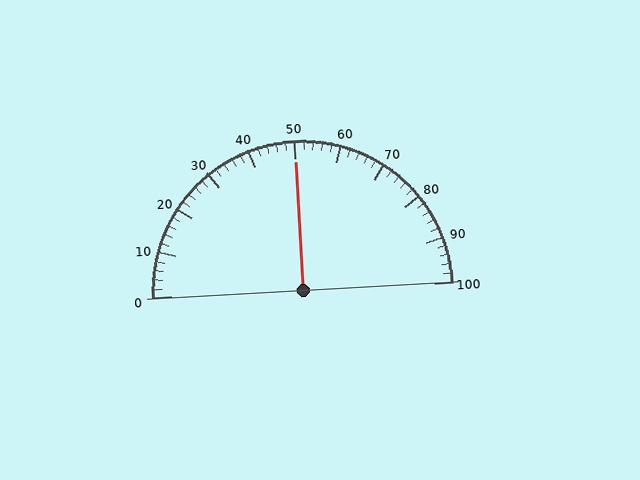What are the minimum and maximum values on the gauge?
The gauge ranges from 0 to 100.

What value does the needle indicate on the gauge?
The needle indicates approximately 50.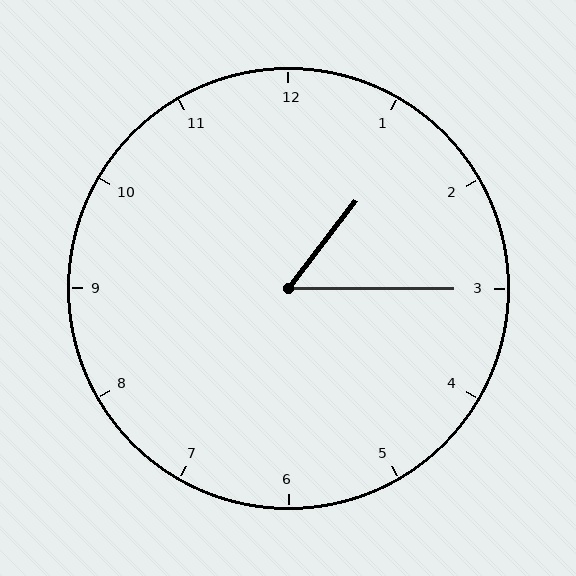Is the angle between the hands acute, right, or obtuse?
It is acute.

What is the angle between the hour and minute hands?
Approximately 52 degrees.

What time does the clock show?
1:15.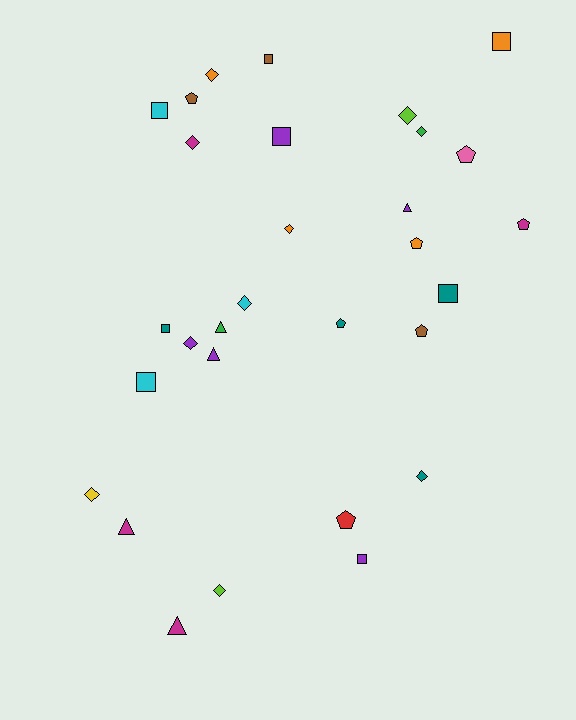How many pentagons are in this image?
There are 7 pentagons.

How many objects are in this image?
There are 30 objects.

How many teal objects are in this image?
There are 4 teal objects.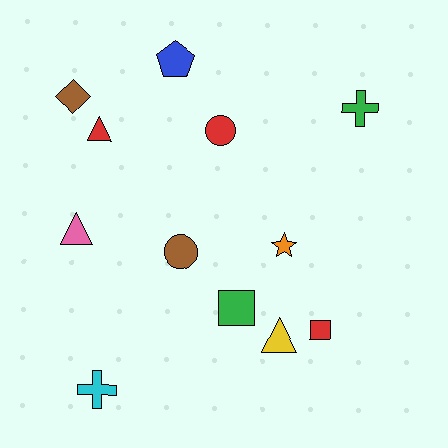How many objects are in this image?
There are 12 objects.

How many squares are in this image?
There are 2 squares.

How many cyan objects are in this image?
There is 1 cyan object.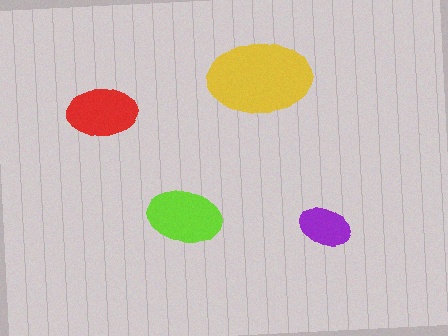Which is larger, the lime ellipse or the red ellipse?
The lime one.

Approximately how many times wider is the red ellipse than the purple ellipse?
About 1.5 times wider.